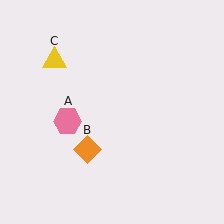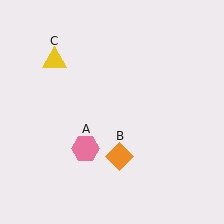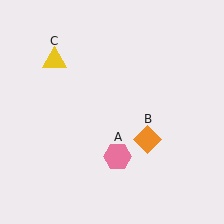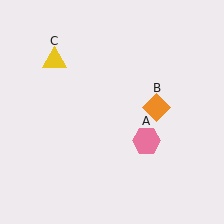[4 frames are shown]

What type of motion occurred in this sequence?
The pink hexagon (object A), orange diamond (object B) rotated counterclockwise around the center of the scene.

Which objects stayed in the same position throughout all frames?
Yellow triangle (object C) remained stationary.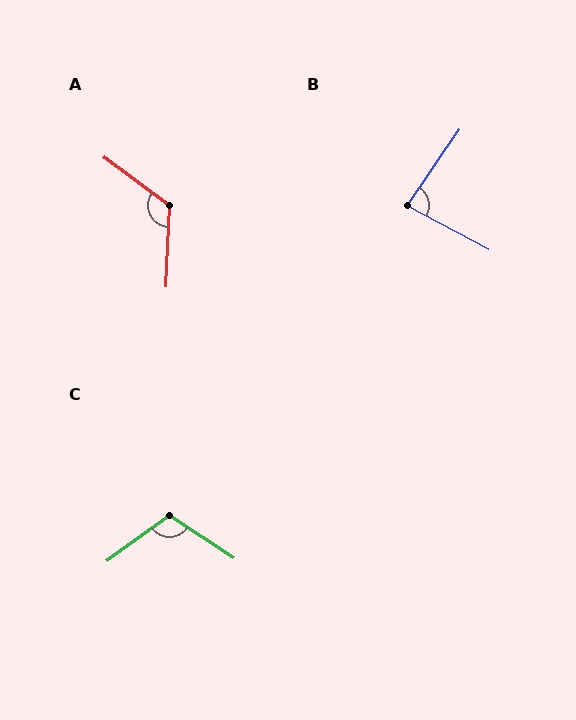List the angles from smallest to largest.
B (84°), C (111°), A (124°).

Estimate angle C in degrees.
Approximately 111 degrees.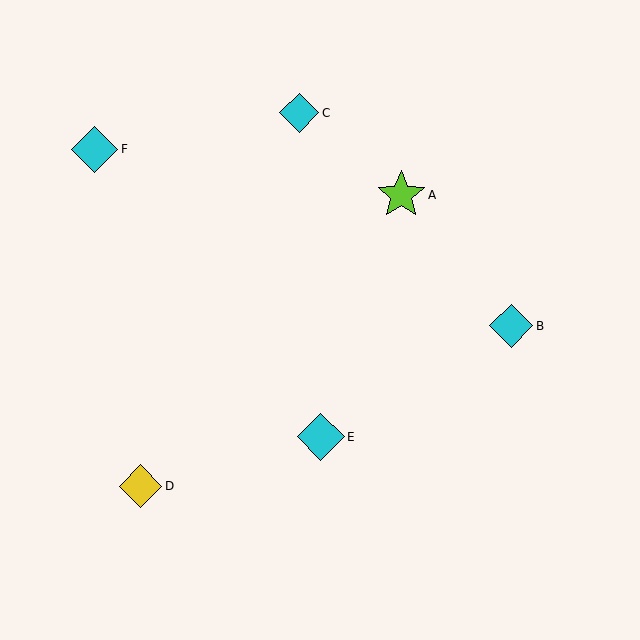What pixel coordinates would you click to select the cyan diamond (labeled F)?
Click at (95, 149) to select the cyan diamond F.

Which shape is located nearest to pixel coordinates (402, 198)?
The lime star (labeled A) at (401, 195) is nearest to that location.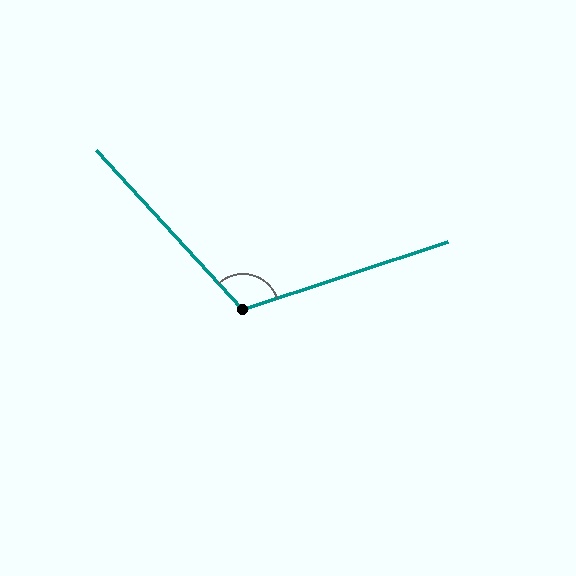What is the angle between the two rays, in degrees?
Approximately 114 degrees.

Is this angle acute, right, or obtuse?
It is obtuse.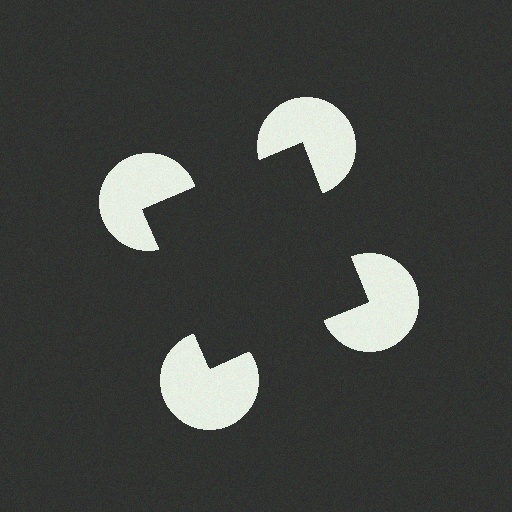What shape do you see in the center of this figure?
An illusory square — its edges are inferred from the aligned wedge cuts in the pac-man discs, not physically drawn.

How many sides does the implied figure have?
4 sides.